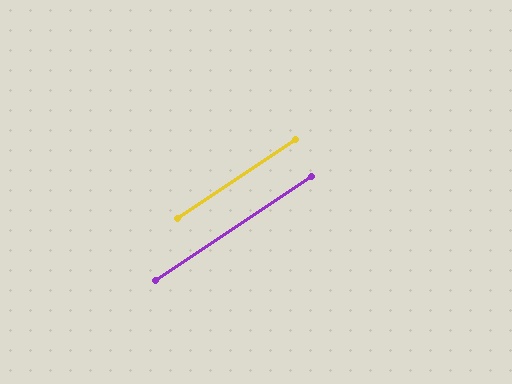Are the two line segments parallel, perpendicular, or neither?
Parallel — their directions differ by only 0.2°.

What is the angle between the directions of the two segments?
Approximately 0 degrees.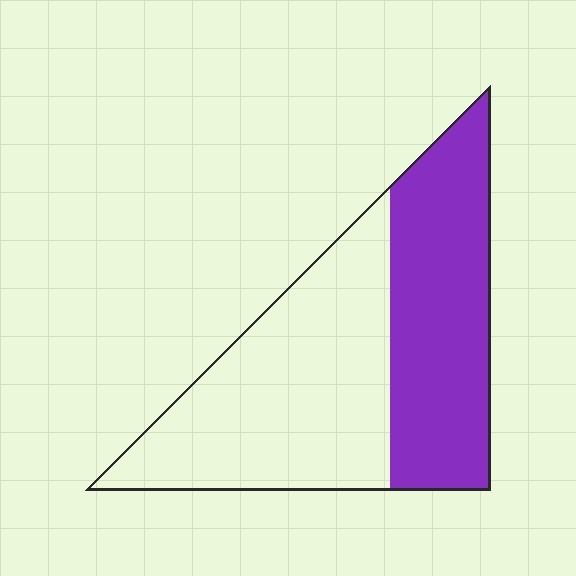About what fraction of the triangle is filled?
About two fifths (2/5).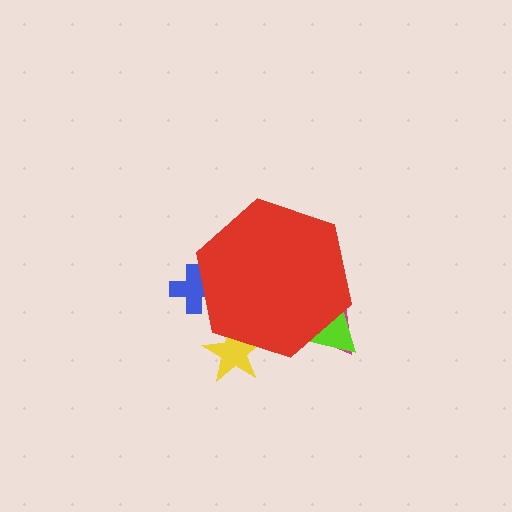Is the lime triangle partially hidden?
Yes, the lime triangle is partially hidden behind the red hexagon.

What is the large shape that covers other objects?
A red hexagon.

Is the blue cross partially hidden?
Yes, the blue cross is partially hidden behind the red hexagon.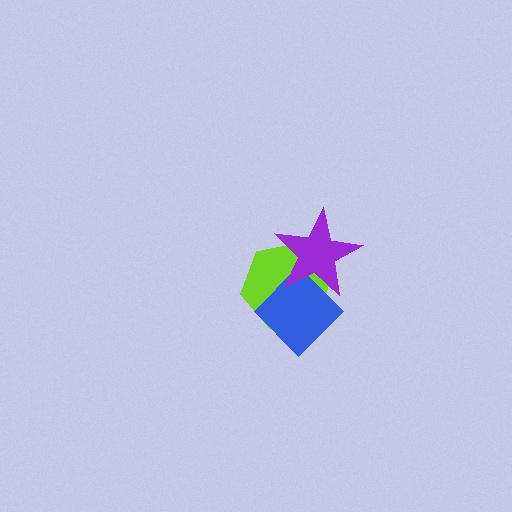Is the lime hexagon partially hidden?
Yes, it is partially covered by another shape.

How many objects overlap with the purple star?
2 objects overlap with the purple star.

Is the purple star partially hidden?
No, no other shape covers it.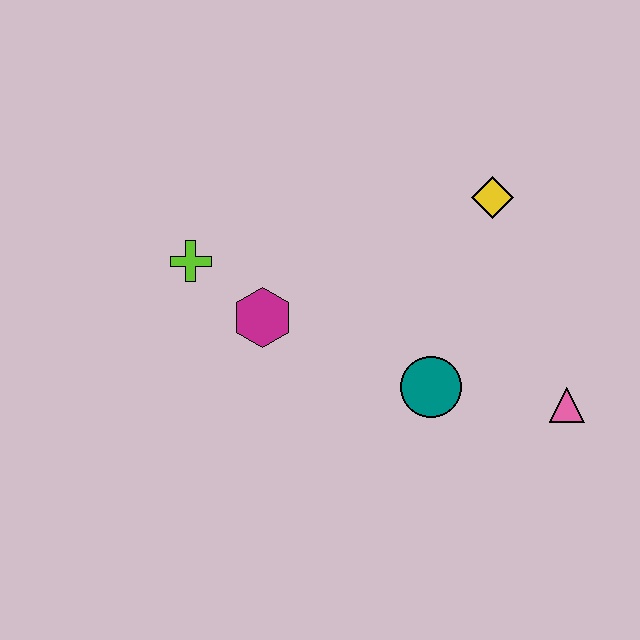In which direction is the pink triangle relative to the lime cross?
The pink triangle is to the right of the lime cross.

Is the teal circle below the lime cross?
Yes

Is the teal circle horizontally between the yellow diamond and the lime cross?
Yes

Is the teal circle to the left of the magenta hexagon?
No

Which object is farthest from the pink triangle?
The lime cross is farthest from the pink triangle.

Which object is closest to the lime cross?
The magenta hexagon is closest to the lime cross.